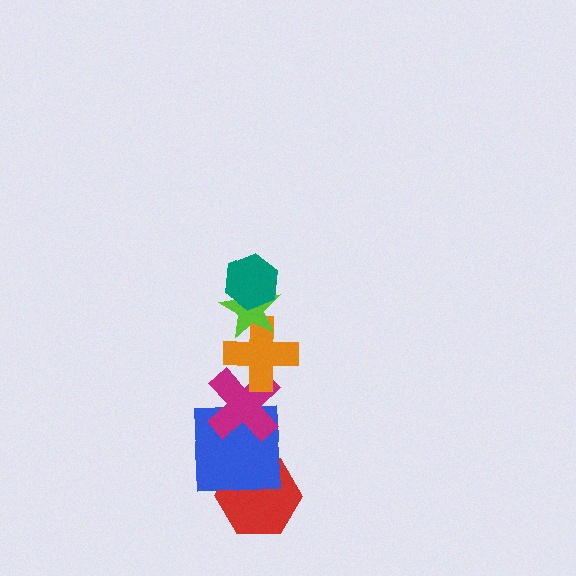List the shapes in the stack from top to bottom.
From top to bottom: the teal hexagon, the lime star, the orange cross, the magenta cross, the blue square, the red hexagon.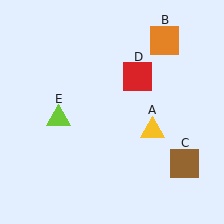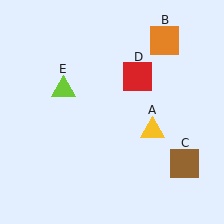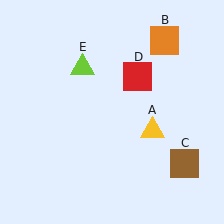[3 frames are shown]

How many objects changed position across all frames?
1 object changed position: lime triangle (object E).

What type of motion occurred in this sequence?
The lime triangle (object E) rotated clockwise around the center of the scene.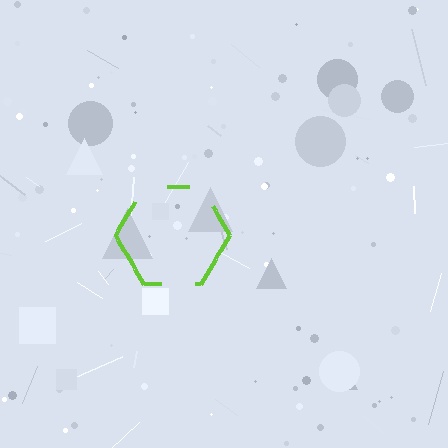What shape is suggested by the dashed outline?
The dashed outline suggests a hexagon.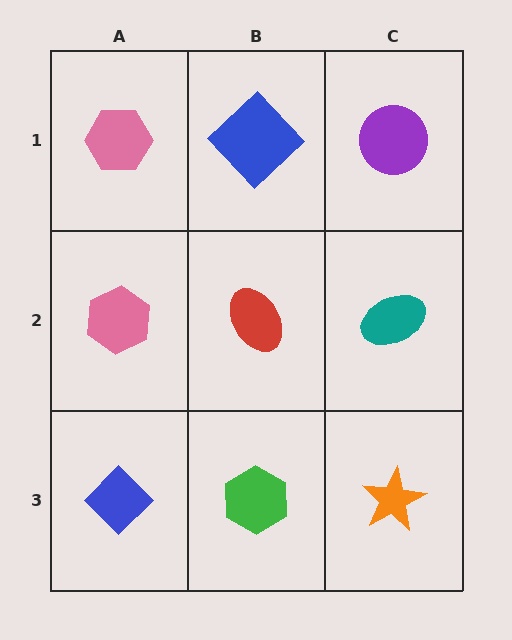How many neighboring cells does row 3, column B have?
3.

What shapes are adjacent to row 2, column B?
A blue diamond (row 1, column B), a green hexagon (row 3, column B), a pink hexagon (row 2, column A), a teal ellipse (row 2, column C).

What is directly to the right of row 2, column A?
A red ellipse.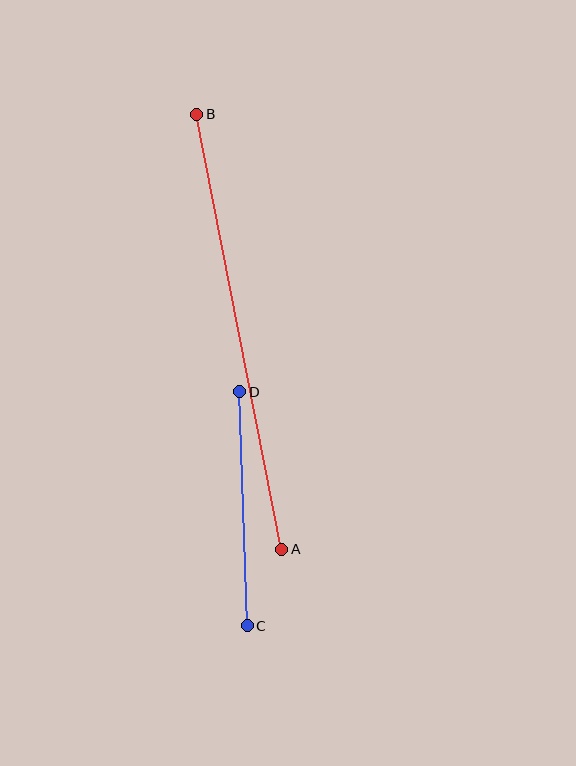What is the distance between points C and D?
The distance is approximately 234 pixels.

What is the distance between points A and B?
The distance is approximately 444 pixels.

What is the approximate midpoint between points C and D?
The midpoint is at approximately (244, 509) pixels.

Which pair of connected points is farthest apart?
Points A and B are farthest apart.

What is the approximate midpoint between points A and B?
The midpoint is at approximately (239, 332) pixels.